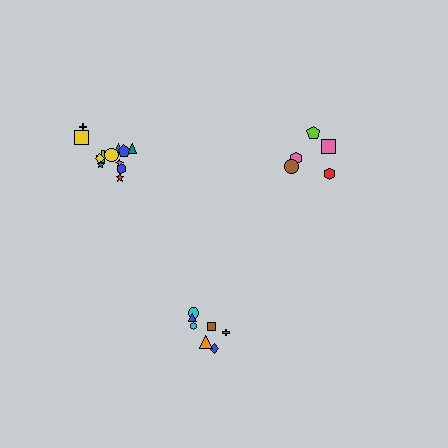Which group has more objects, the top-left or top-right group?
The top-left group.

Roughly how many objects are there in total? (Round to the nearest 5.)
Roughly 25 objects in total.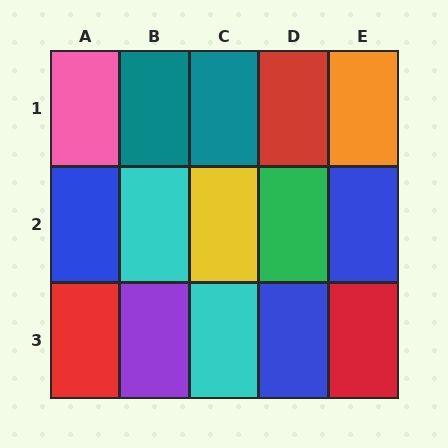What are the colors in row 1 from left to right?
Pink, teal, teal, red, orange.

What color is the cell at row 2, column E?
Blue.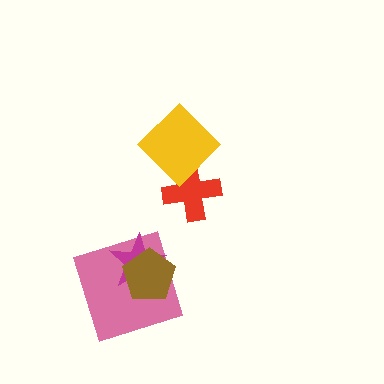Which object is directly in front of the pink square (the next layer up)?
The magenta star is directly in front of the pink square.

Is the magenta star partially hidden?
Yes, it is partially covered by another shape.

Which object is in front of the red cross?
The yellow diamond is in front of the red cross.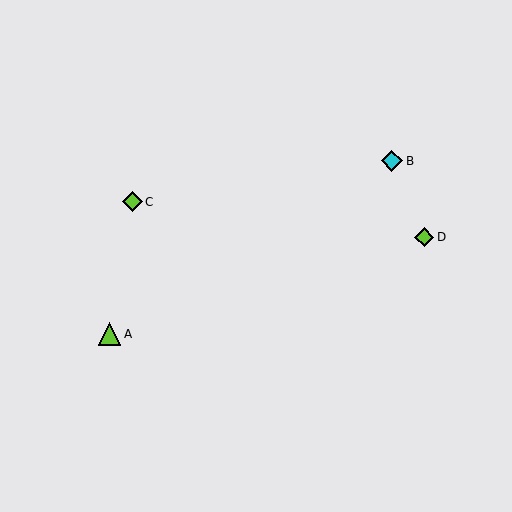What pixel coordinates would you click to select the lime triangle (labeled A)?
Click at (109, 334) to select the lime triangle A.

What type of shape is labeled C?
Shape C is a lime diamond.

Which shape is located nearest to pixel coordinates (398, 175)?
The cyan diamond (labeled B) at (392, 161) is nearest to that location.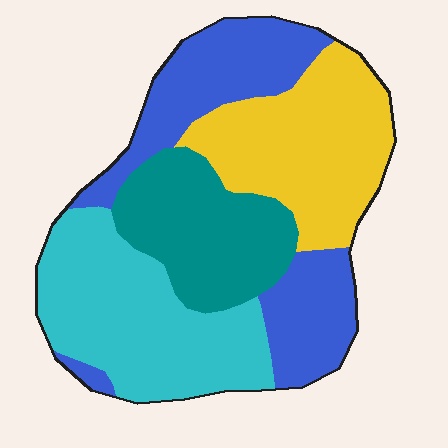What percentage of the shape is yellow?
Yellow takes up about one quarter (1/4) of the shape.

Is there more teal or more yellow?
Yellow.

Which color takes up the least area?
Teal, at roughly 20%.